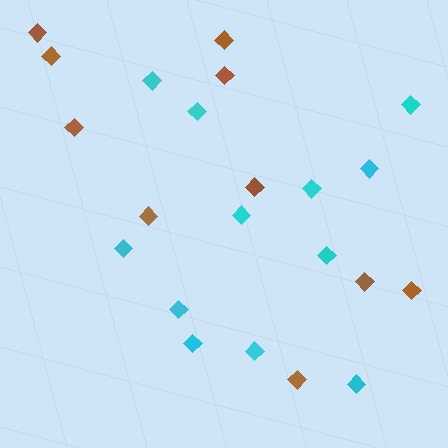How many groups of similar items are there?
There are 2 groups: one group of brown diamonds (10) and one group of cyan diamonds (12).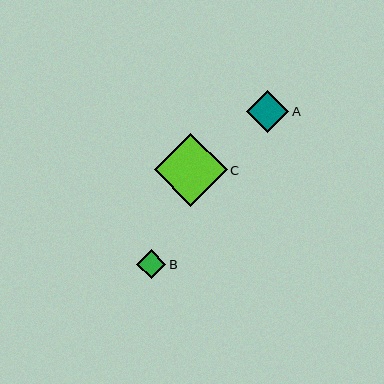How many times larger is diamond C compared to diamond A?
Diamond C is approximately 1.7 times the size of diamond A.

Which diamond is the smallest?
Diamond B is the smallest with a size of approximately 29 pixels.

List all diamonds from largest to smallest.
From largest to smallest: C, A, B.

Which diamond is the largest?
Diamond C is the largest with a size of approximately 73 pixels.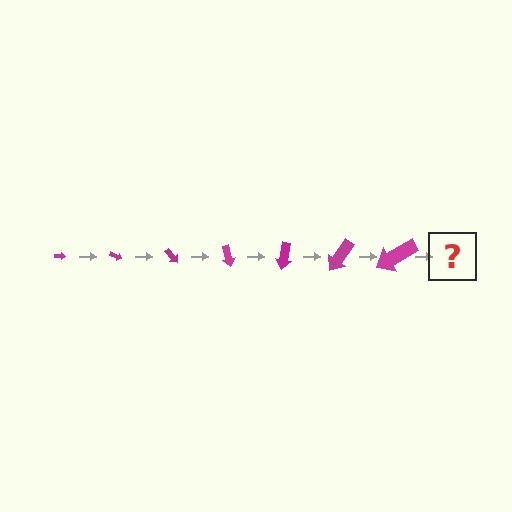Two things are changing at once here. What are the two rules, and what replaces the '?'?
The two rules are that the arrow grows larger each step and it rotates 25 degrees each step. The '?' should be an arrow, larger than the previous one and rotated 175 degrees from the start.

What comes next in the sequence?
The next element should be an arrow, larger than the previous one and rotated 175 degrees from the start.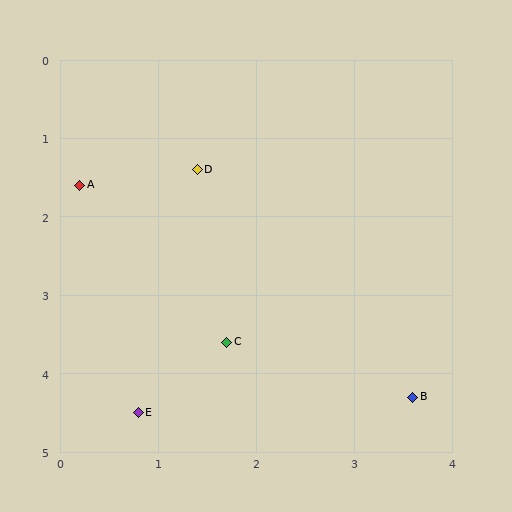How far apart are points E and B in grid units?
Points E and B are about 2.8 grid units apart.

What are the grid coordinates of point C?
Point C is at approximately (1.7, 3.6).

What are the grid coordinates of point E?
Point E is at approximately (0.8, 4.5).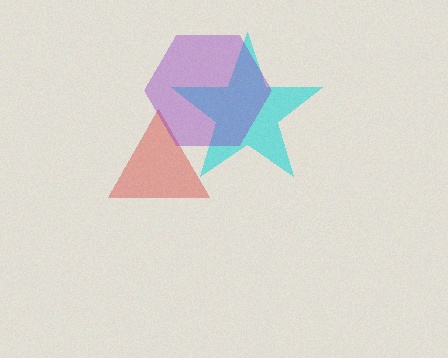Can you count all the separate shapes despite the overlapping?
Yes, there are 3 separate shapes.